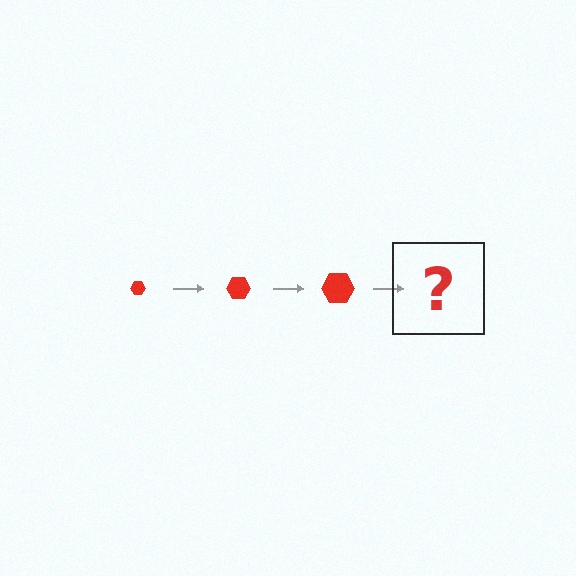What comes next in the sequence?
The next element should be a red hexagon, larger than the previous one.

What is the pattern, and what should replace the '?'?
The pattern is that the hexagon gets progressively larger each step. The '?' should be a red hexagon, larger than the previous one.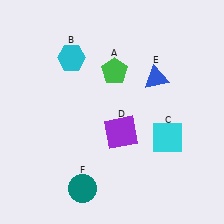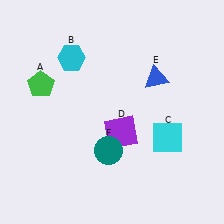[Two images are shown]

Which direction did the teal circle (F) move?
The teal circle (F) moved up.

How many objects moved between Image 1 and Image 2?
2 objects moved between the two images.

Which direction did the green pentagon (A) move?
The green pentagon (A) moved left.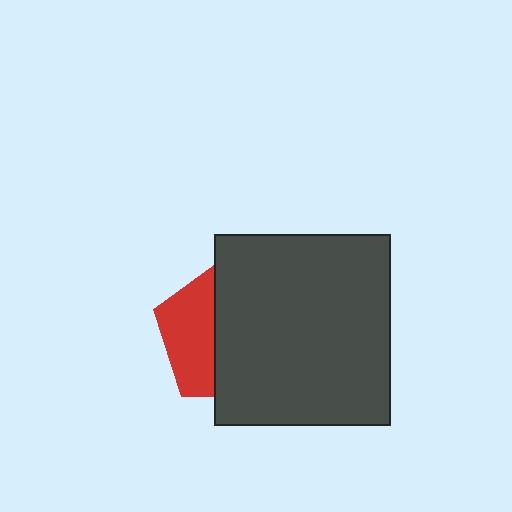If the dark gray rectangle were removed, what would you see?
You would see the complete red pentagon.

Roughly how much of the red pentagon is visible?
A small part of it is visible (roughly 37%).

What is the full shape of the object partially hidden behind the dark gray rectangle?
The partially hidden object is a red pentagon.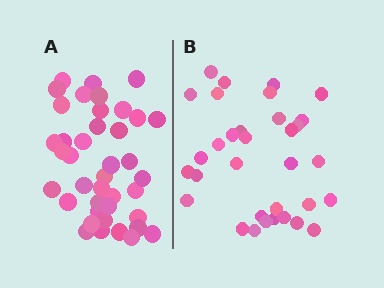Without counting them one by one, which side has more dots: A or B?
Region A (the left region) has more dots.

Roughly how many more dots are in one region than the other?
Region A has roughly 8 or so more dots than region B.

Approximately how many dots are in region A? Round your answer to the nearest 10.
About 40 dots.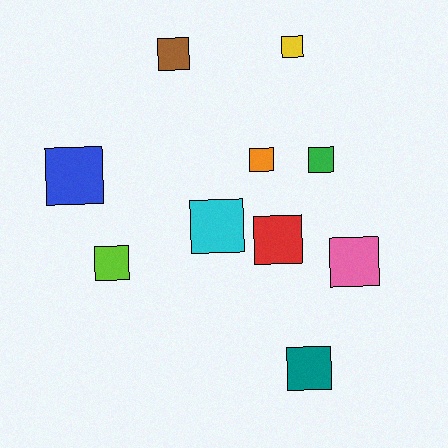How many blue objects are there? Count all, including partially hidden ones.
There is 1 blue object.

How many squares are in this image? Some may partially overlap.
There are 10 squares.